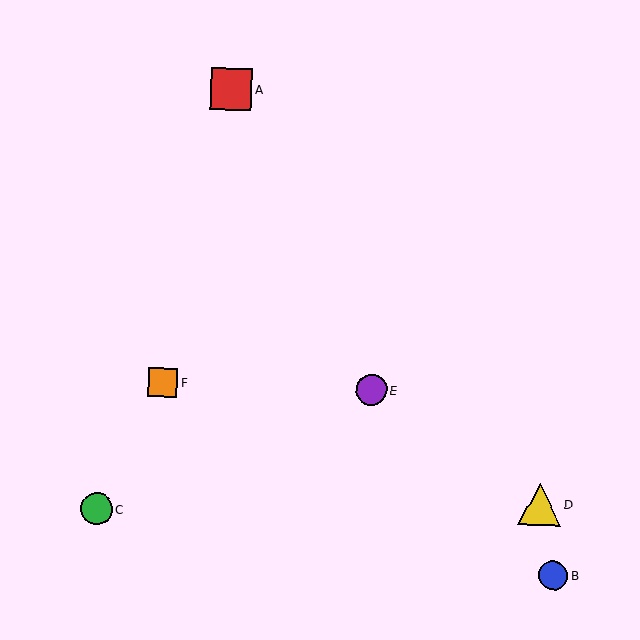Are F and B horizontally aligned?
No, F is at y≈382 and B is at y≈575.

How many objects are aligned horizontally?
2 objects (E, F) are aligned horizontally.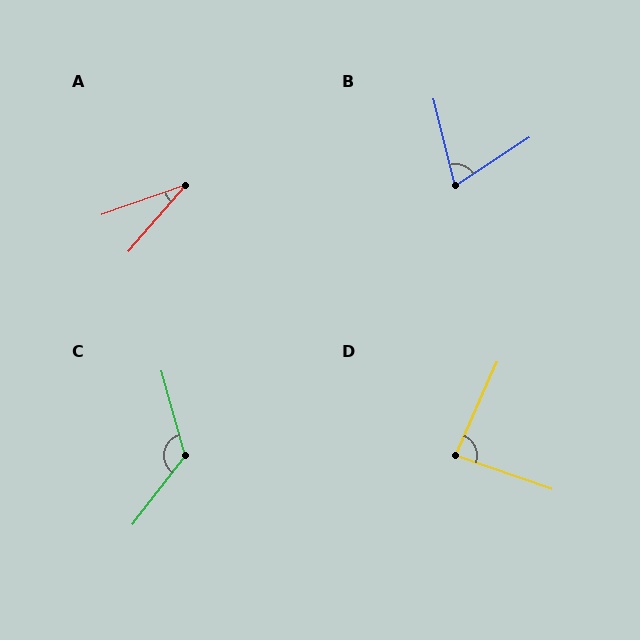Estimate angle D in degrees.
Approximately 85 degrees.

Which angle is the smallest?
A, at approximately 30 degrees.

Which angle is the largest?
C, at approximately 127 degrees.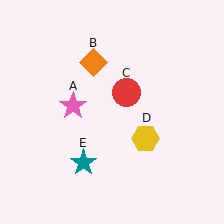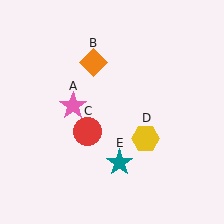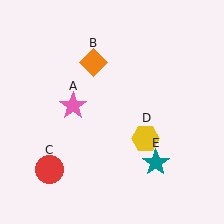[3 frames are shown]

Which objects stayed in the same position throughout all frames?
Pink star (object A) and orange diamond (object B) and yellow hexagon (object D) remained stationary.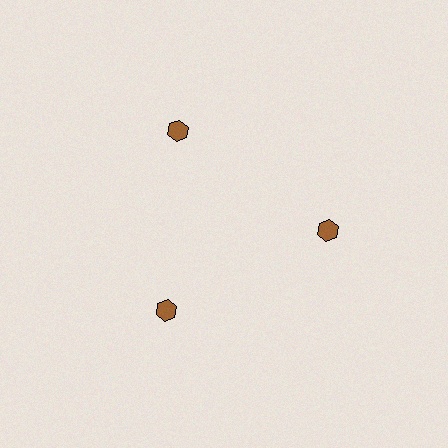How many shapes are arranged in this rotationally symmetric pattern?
There are 3 shapes, arranged in 3 groups of 1.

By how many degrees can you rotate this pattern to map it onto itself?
The pattern maps onto itself every 120 degrees of rotation.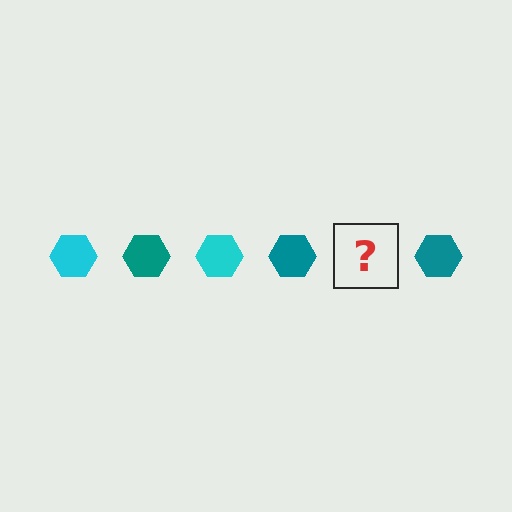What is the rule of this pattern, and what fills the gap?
The rule is that the pattern cycles through cyan, teal hexagons. The gap should be filled with a cyan hexagon.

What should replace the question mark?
The question mark should be replaced with a cyan hexagon.